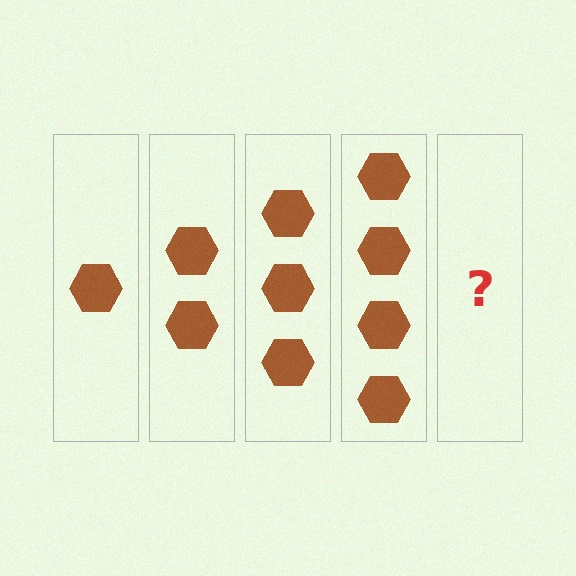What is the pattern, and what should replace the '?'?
The pattern is that each step adds one more hexagon. The '?' should be 5 hexagons.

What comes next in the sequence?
The next element should be 5 hexagons.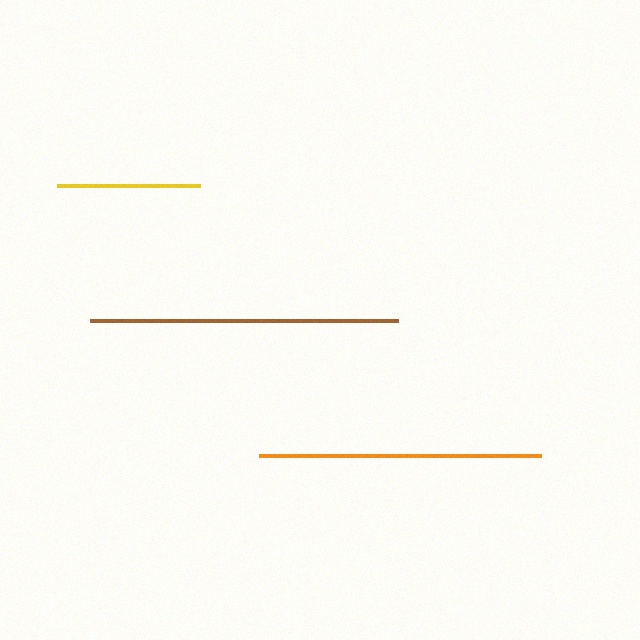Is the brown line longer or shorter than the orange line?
The brown line is longer than the orange line.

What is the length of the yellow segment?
The yellow segment is approximately 142 pixels long.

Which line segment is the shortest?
The yellow line is the shortest at approximately 142 pixels.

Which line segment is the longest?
The brown line is the longest at approximately 308 pixels.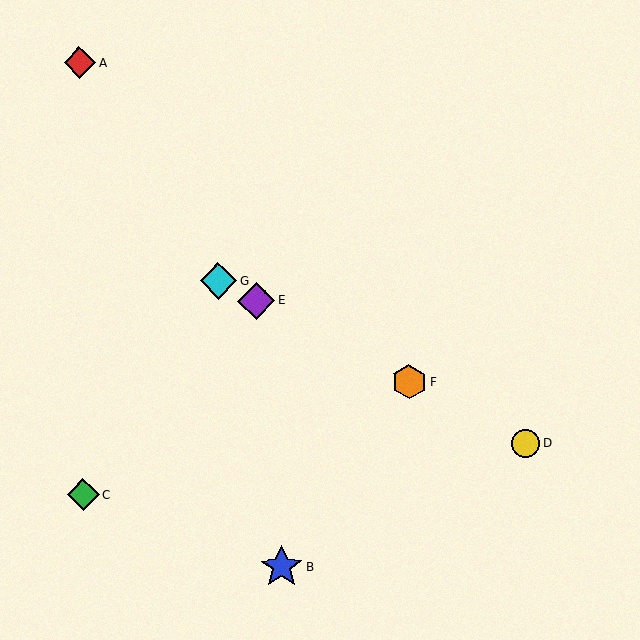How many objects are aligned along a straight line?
4 objects (D, E, F, G) are aligned along a straight line.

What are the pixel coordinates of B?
Object B is at (282, 567).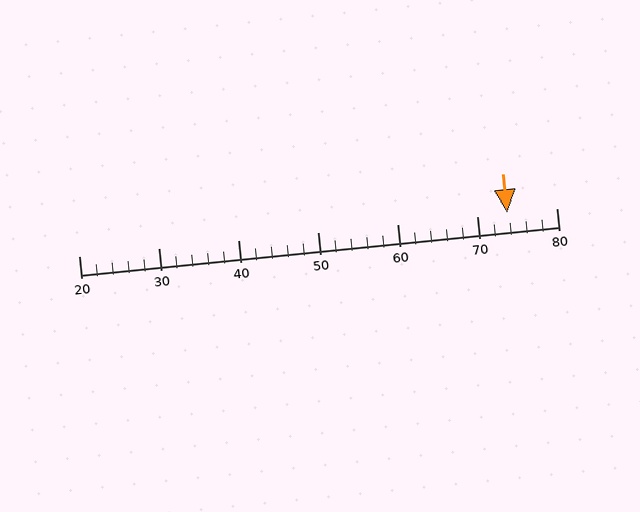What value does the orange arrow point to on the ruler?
The orange arrow points to approximately 74.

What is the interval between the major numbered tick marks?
The major tick marks are spaced 10 units apart.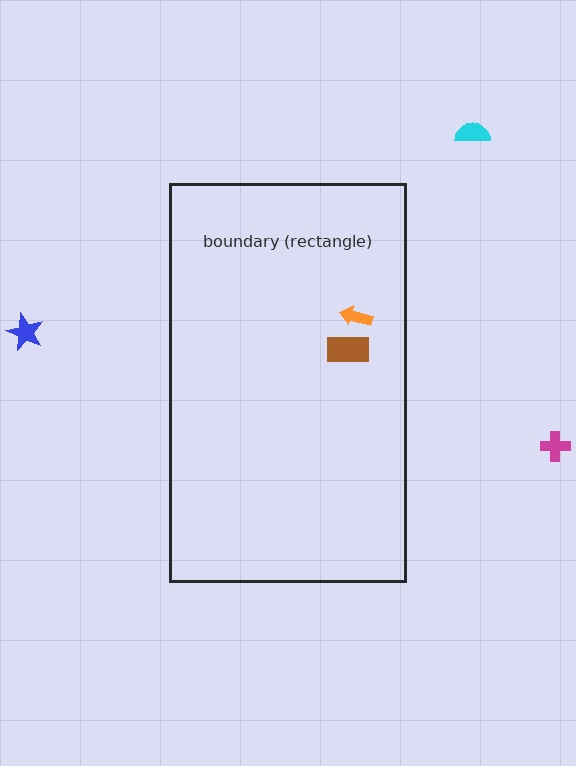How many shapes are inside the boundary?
2 inside, 3 outside.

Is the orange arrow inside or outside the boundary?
Inside.